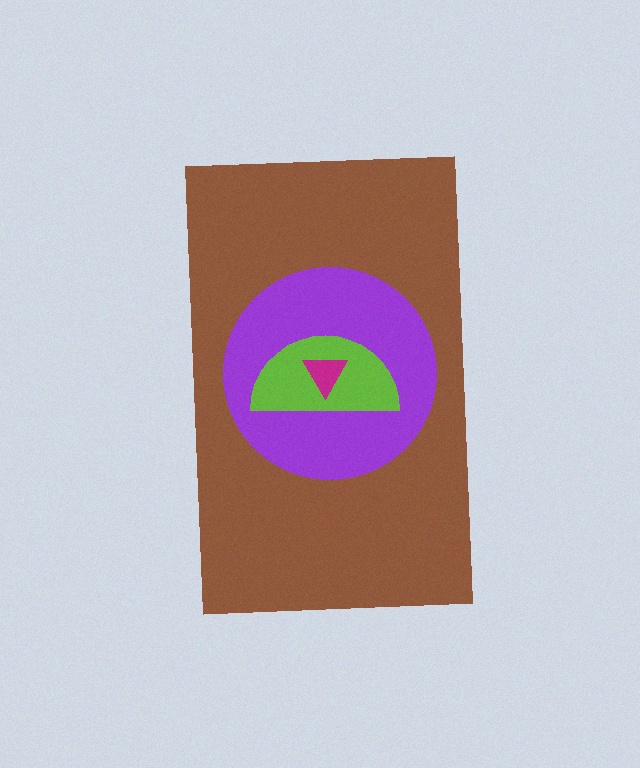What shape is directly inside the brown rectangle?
The purple circle.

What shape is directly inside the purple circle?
The lime semicircle.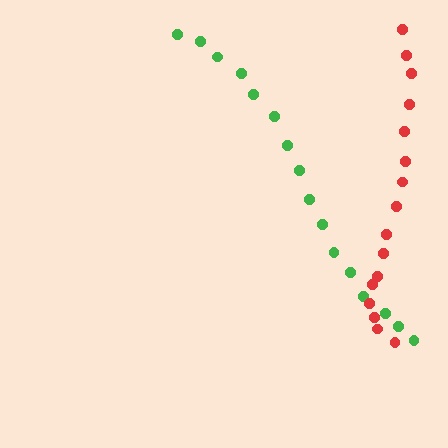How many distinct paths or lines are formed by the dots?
There are 2 distinct paths.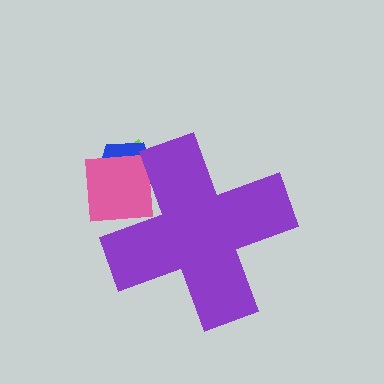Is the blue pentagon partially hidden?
Yes, the blue pentagon is partially hidden behind the purple cross.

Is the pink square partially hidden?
Yes, the pink square is partially hidden behind the purple cross.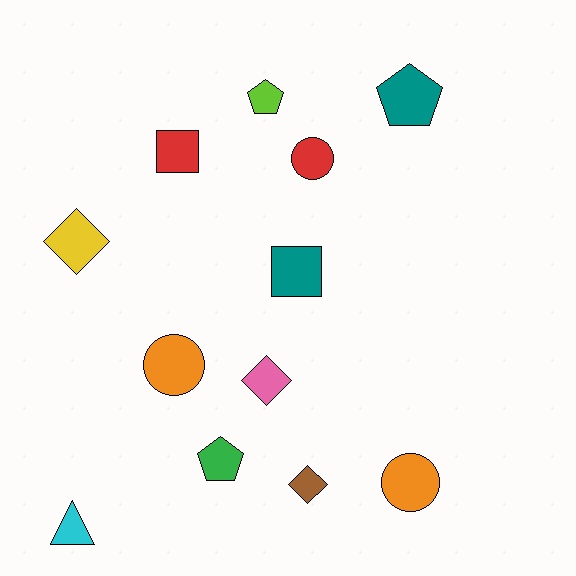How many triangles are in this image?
There is 1 triangle.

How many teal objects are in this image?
There are 2 teal objects.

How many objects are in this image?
There are 12 objects.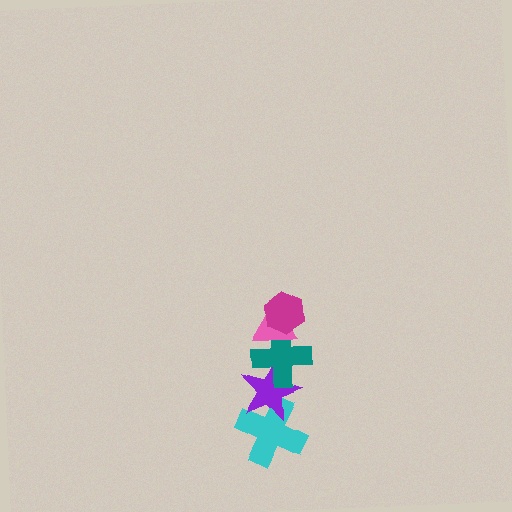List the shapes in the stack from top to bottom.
From top to bottom: the magenta hexagon, the pink triangle, the teal cross, the purple star, the cyan cross.